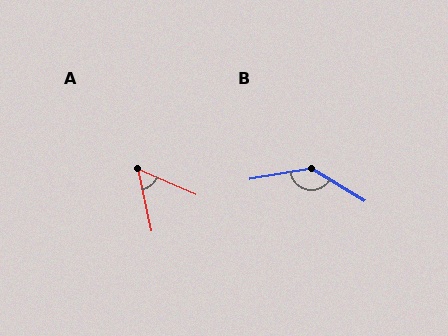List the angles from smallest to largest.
A (54°), B (139°).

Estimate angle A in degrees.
Approximately 54 degrees.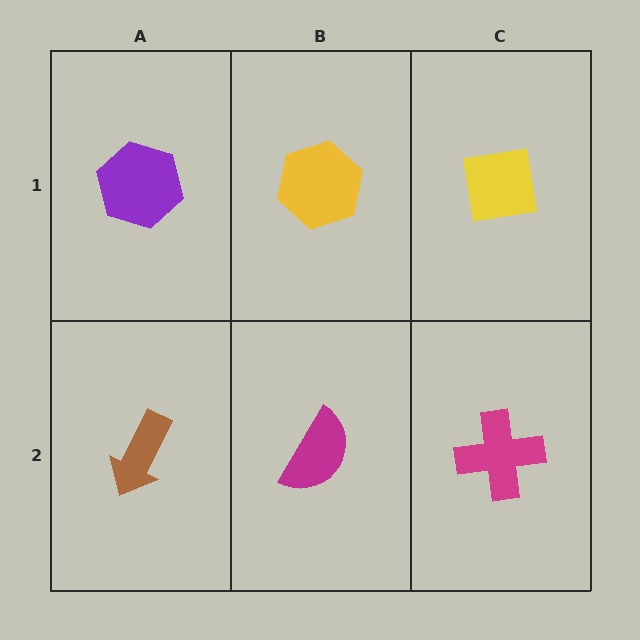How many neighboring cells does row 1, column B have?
3.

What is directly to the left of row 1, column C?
A yellow hexagon.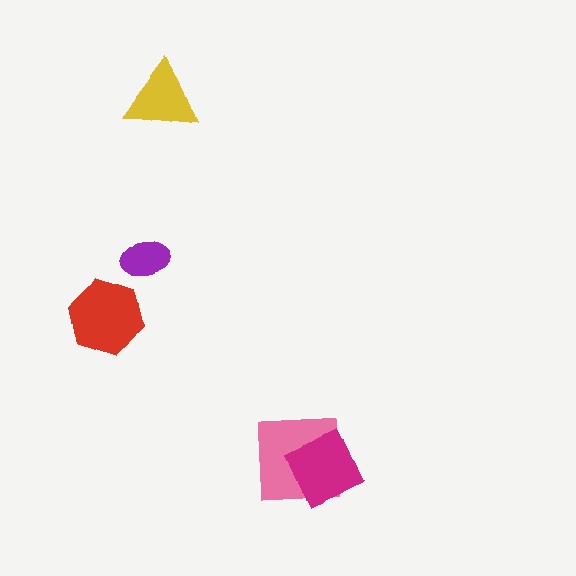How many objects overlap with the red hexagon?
0 objects overlap with the red hexagon.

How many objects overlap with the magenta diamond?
1 object overlaps with the magenta diamond.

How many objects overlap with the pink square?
1 object overlaps with the pink square.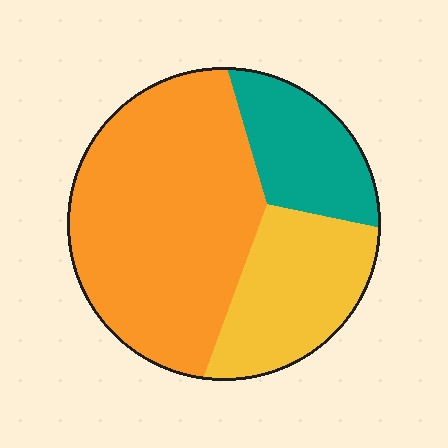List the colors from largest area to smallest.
From largest to smallest: orange, yellow, teal.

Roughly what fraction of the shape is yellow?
Yellow takes up about one quarter (1/4) of the shape.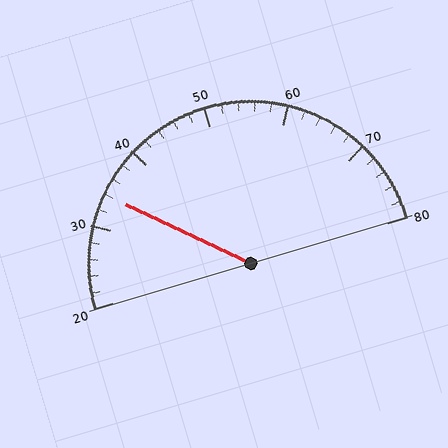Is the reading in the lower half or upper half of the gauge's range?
The reading is in the lower half of the range (20 to 80).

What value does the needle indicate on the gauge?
The needle indicates approximately 34.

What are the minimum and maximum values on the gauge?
The gauge ranges from 20 to 80.